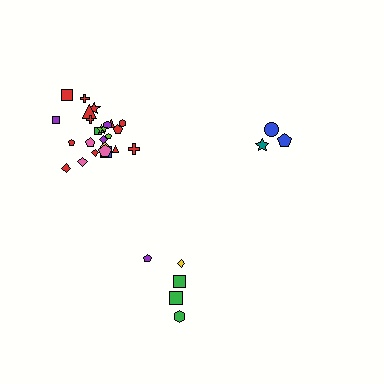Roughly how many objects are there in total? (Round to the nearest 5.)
Roughly 35 objects in total.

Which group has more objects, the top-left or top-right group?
The top-left group.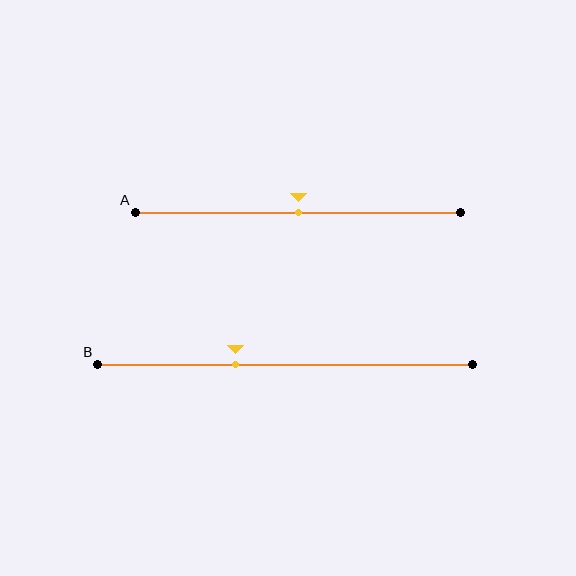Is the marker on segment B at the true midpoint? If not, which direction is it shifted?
No, the marker on segment B is shifted to the left by about 13% of the segment length.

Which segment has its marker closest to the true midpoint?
Segment A has its marker closest to the true midpoint.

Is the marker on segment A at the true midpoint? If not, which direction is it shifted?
Yes, the marker on segment A is at the true midpoint.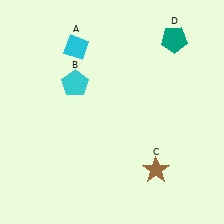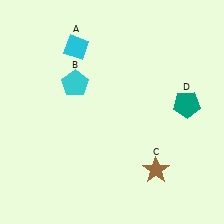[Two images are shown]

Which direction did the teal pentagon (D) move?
The teal pentagon (D) moved down.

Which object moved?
The teal pentagon (D) moved down.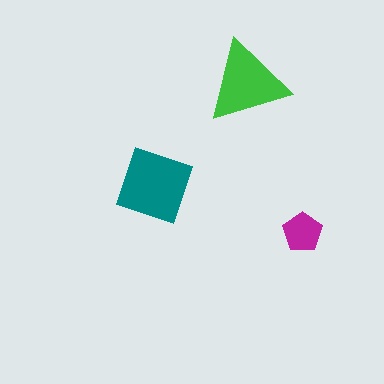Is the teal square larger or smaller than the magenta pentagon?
Larger.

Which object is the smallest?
The magenta pentagon.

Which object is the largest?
The teal square.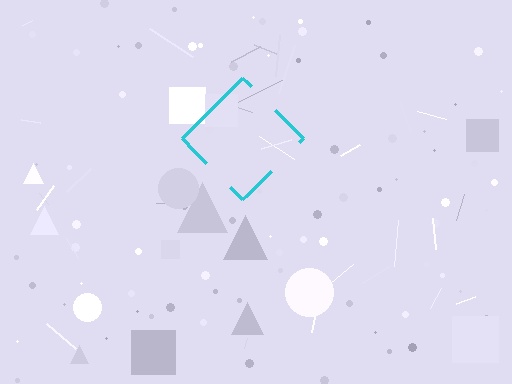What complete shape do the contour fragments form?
The contour fragments form a diamond.